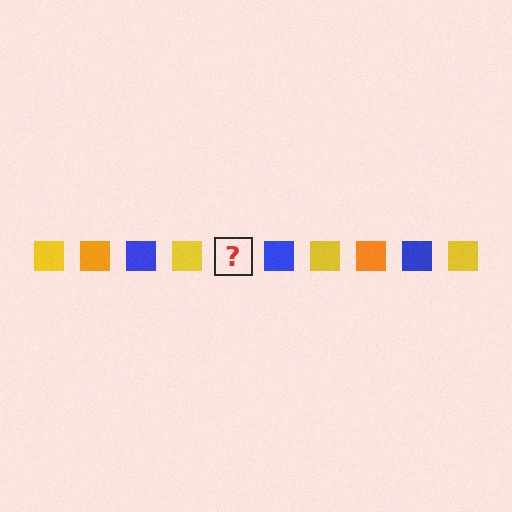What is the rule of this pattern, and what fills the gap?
The rule is that the pattern cycles through yellow, orange, blue squares. The gap should be filled with an orange square.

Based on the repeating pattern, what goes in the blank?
The blank should be an orange square.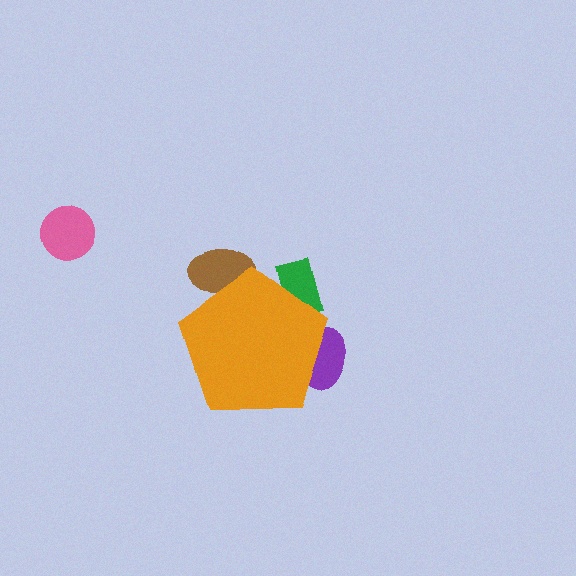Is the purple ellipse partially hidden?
Yes, the purple ellipse is partially hidden behind the orange pentagon.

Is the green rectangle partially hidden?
Yes, the green rectangle is partially hidden behind the orange pentagon.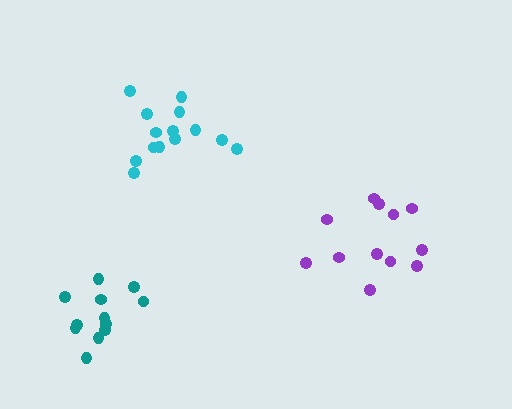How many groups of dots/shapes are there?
There are 3 groups.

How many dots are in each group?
Group 1: 12 dots, Group 2: 14 dots, Group 3: 12 dots (38 total).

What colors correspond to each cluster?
The clusters are colored: purple, cyan, teal.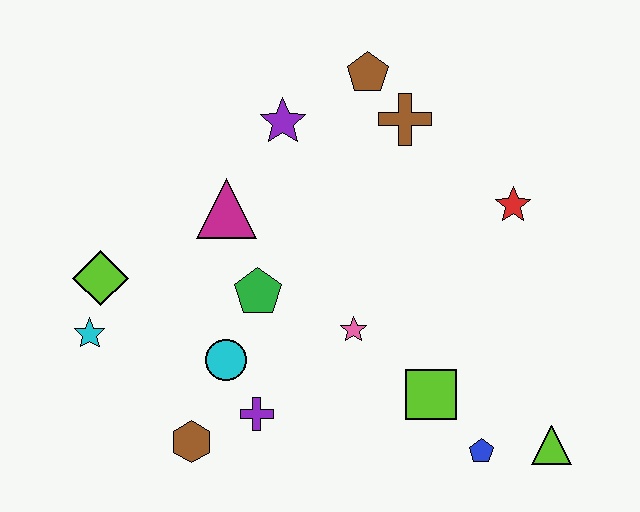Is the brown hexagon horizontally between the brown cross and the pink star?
No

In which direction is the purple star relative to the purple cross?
The purple star is above the purple cross.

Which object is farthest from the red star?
The cyan star is farthest from the red star.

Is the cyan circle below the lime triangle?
No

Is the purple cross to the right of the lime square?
No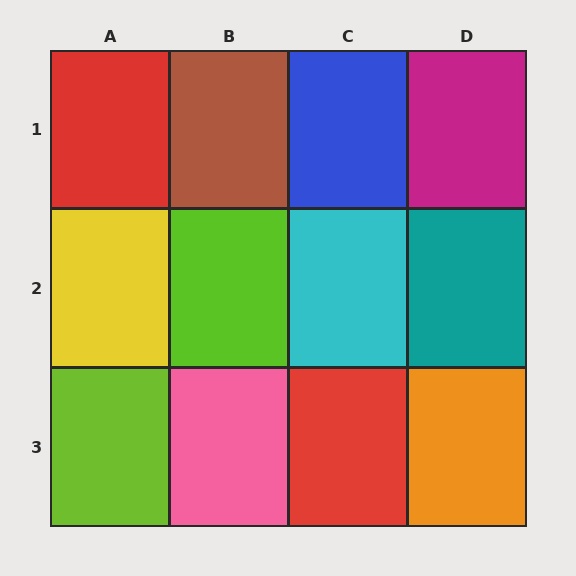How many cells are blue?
1 cell is blue.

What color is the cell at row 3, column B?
Pink.